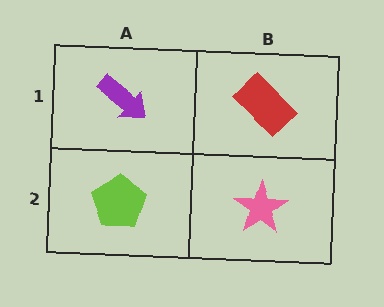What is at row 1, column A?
A purple arrow.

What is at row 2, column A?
A lime pentagon.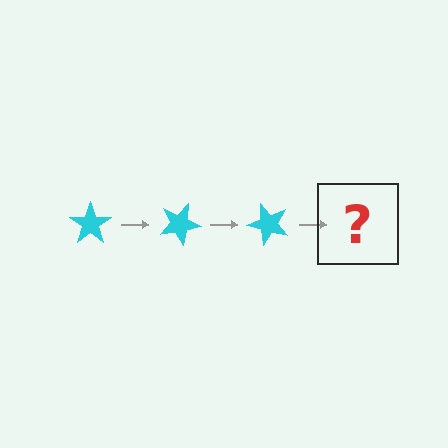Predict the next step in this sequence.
The next step is a cyan star rotated 75 degrees.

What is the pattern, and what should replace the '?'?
The pattern is that the star rotates 25 degrees each step. The '?' should be a cyan star rotated 75 degrees.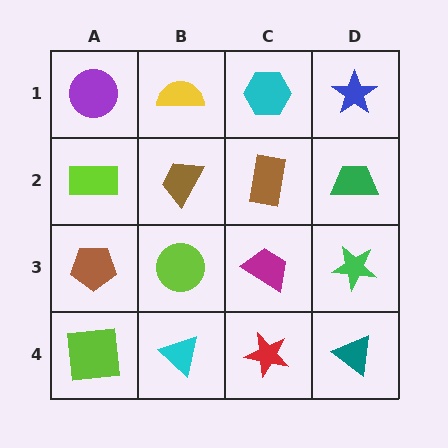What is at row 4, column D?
A teal triangle.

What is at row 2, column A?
A lime rectangle.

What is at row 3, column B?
A lime circle.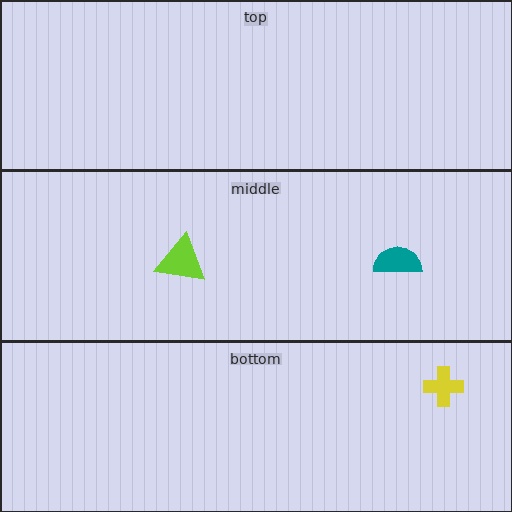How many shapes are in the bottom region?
1.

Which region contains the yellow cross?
The bottom region.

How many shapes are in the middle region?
2.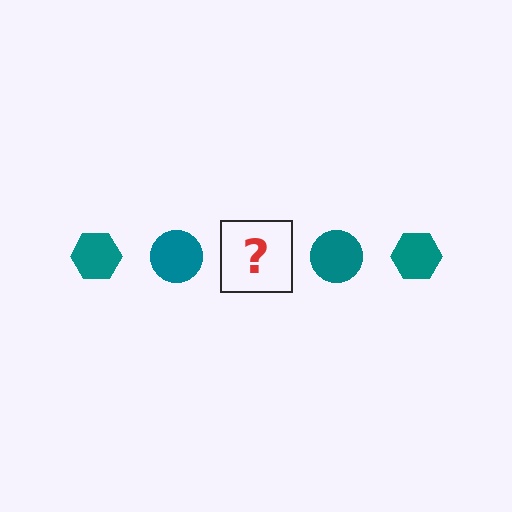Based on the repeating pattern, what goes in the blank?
The blank should be a teal hexagon.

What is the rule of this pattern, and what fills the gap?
The rule is that the pattern cycles through hexagon, circle shapes in teal. The gap should be filled with a teal hexagon.